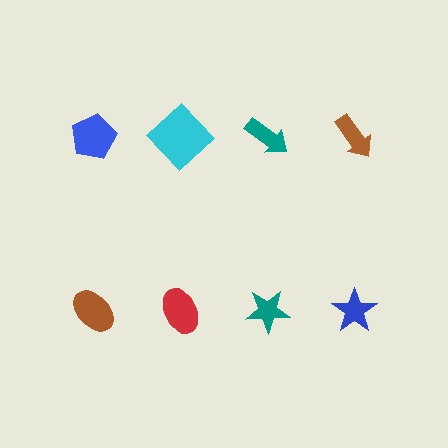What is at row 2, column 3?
A teal star.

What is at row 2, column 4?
A blue star.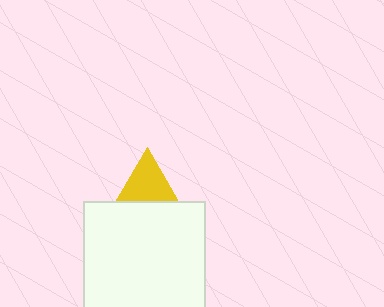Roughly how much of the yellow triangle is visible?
About half of it is visible (roughly 46%).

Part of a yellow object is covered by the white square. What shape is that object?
It is a triangle.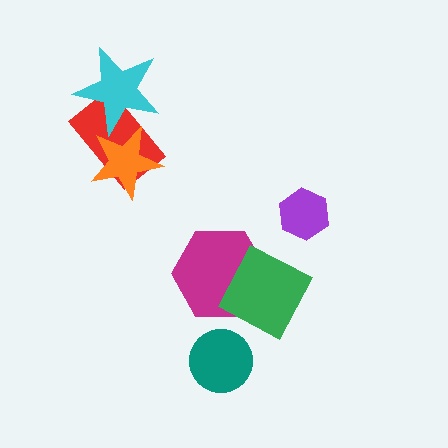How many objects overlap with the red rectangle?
2 objects overlap with the red rectangle.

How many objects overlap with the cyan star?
2 objects overlap with the cyan star.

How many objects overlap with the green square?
1 object overlaps with the green square.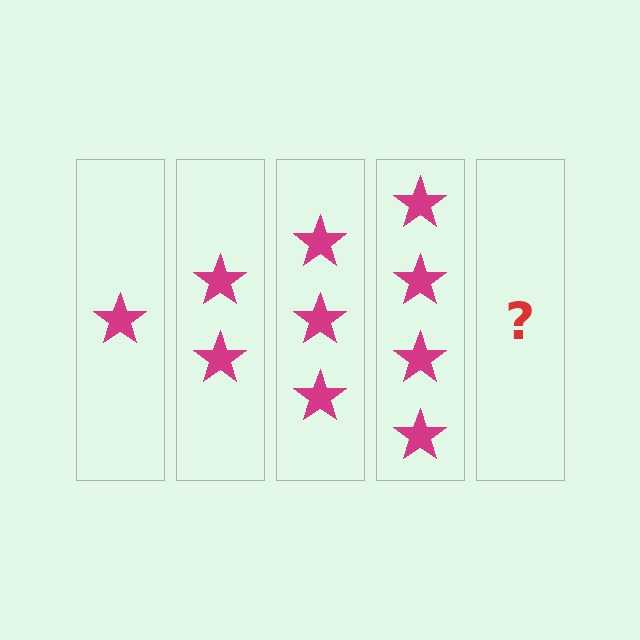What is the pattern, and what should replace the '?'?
The pattern is that each step adds one more star. The '?' should be 5 stars.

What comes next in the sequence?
The next element should be 5 stars.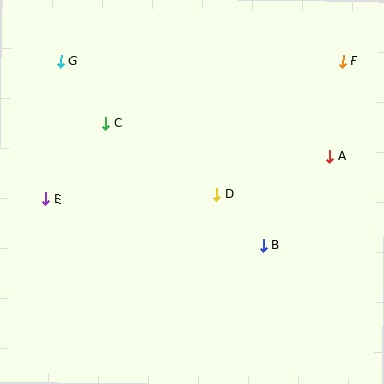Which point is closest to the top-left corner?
Point G is closest to the top-left corner.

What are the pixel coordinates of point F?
Point F is at (342, 61).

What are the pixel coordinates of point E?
Point E is at (46, 199).